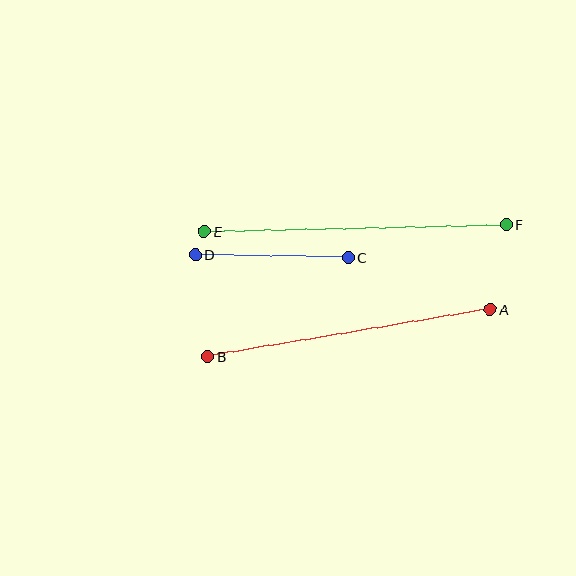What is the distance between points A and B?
The distance is approximately 286 pixels.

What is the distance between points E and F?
The distance is approximately 302 pixels.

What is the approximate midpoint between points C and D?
The midpoint is at approximately (272, 256) pixels.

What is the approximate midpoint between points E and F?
The midpoint is at approximately (355, 228) pixels.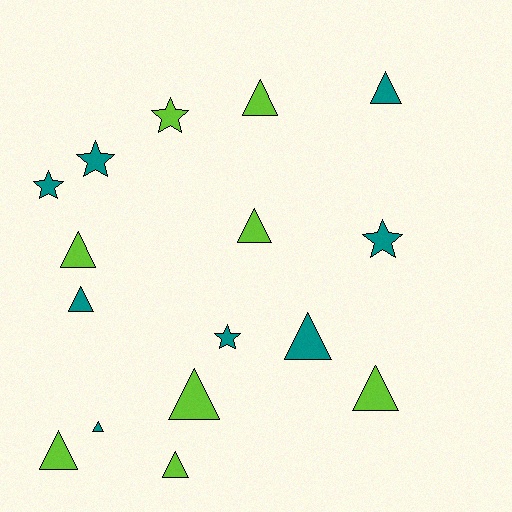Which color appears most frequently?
Lime, with 8 objects.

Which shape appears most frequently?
Triangle, with 11 objects.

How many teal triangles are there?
There are 4 teal triangles.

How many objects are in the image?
There are 16 objects.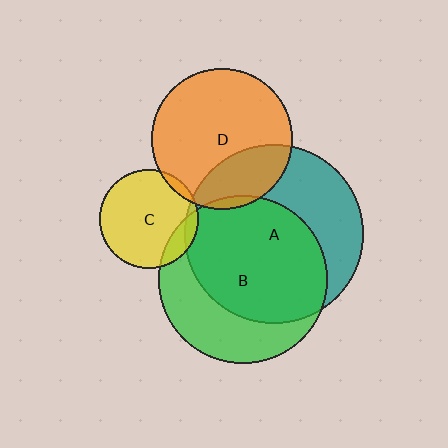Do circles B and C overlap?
Yes.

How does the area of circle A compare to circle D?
Approximately 1.6 times.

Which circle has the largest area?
Circle A (teal).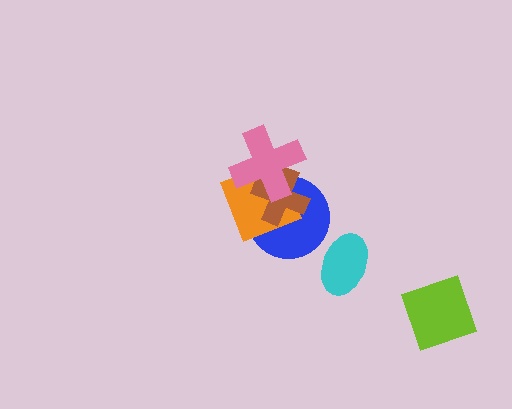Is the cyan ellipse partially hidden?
No, no other shape covers it.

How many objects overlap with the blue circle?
3 objects overlap with the blue circle.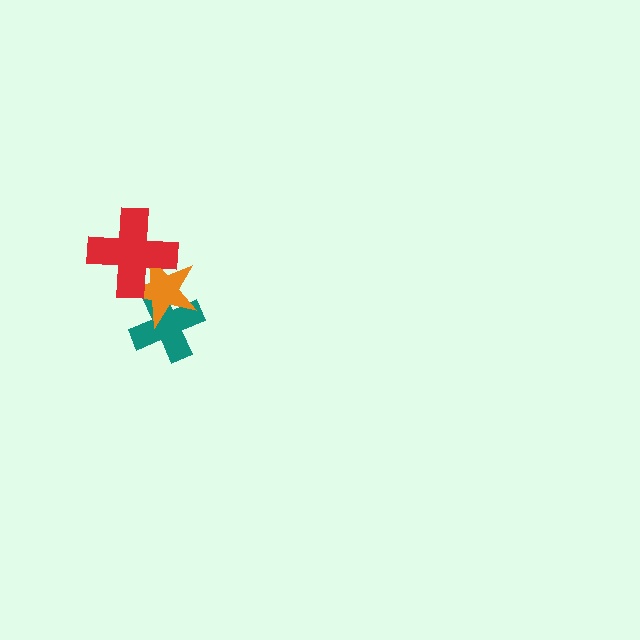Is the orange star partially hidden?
Yes, it is partially covered by another shape.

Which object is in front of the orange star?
The red cross is in front of the orange star.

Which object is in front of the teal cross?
The orange star is in front of the teal cross.